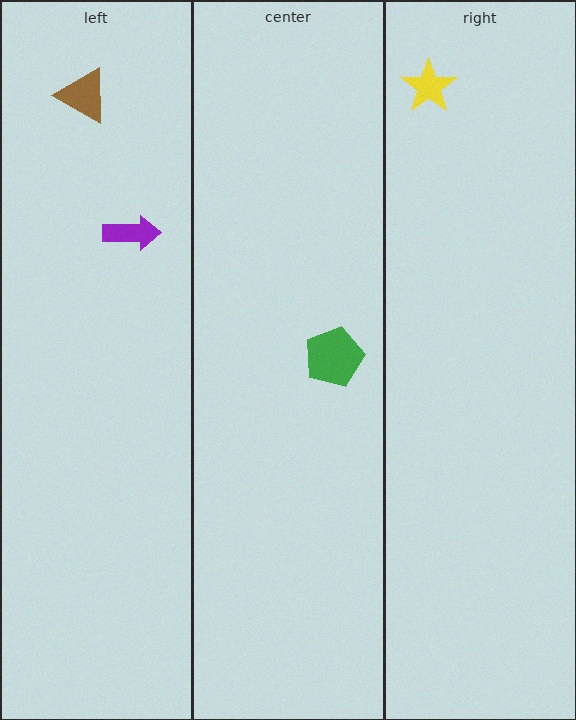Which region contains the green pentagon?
The center region.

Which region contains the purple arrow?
The left region.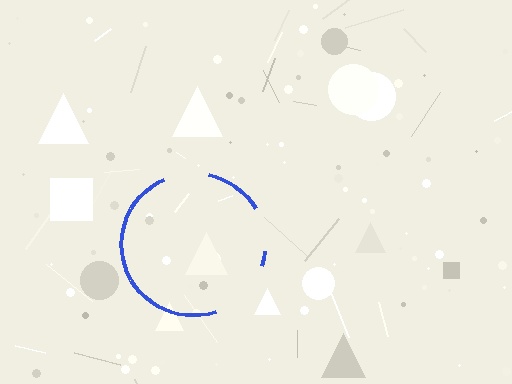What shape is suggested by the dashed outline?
The dashed outline suggests a circle.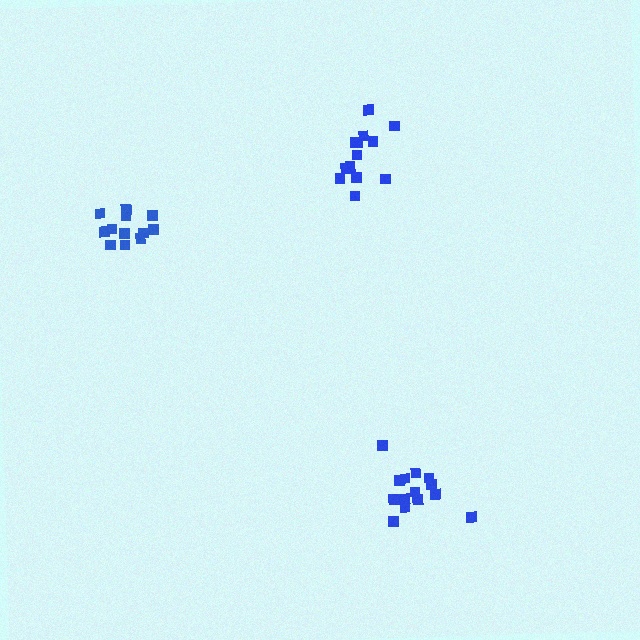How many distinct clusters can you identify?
There are 3 distinct clusters.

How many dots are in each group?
Group 1: 14 dots, Group 2: 12 dots, Group 3: 14 dots (40 total).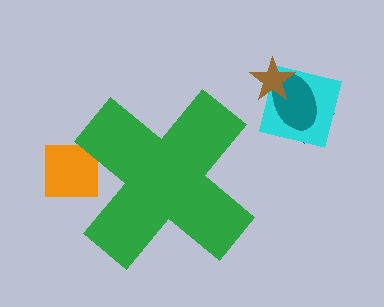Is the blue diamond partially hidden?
No, the blue diamond is fully visible.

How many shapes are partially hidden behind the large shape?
1 shape is partially hidden.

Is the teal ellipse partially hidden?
No, the teal ellipse is fully visible.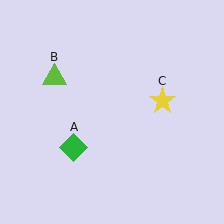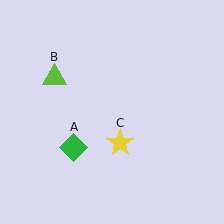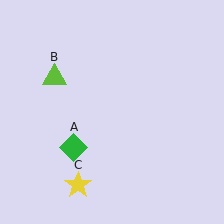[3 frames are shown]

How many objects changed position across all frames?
1 object changed position: yellow star (object C).